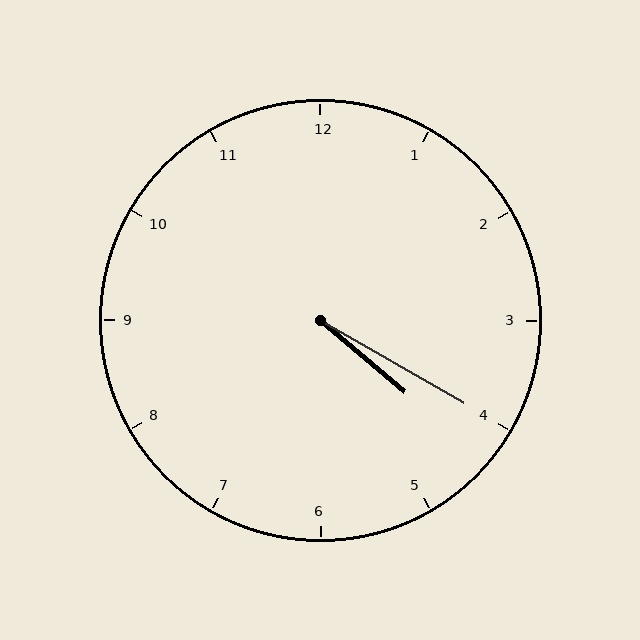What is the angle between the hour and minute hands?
Approximately 10 degrees.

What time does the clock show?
4:20.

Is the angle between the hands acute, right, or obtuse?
It is acute.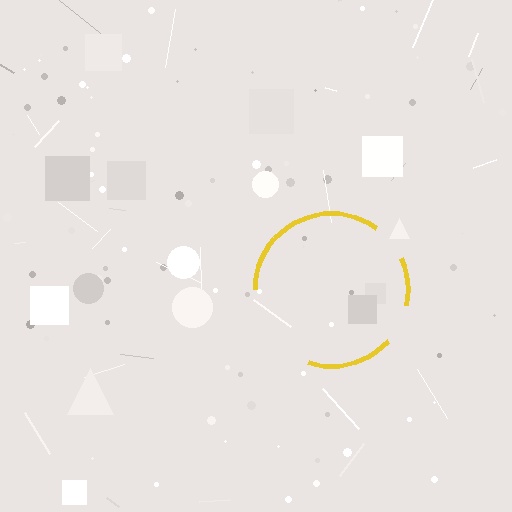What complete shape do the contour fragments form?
The contour fragments form a circle.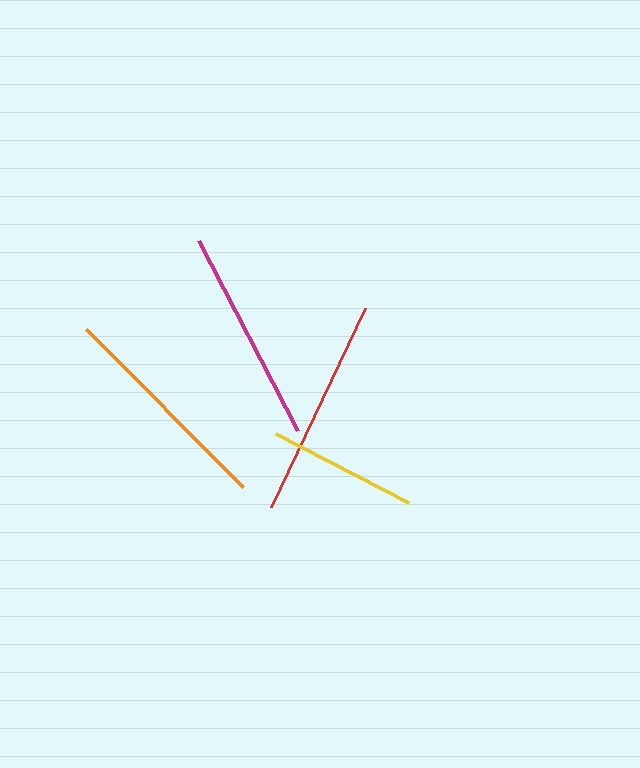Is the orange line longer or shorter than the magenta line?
The orange line is longer than the magenta line.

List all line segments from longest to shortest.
From longest to shortest: orange, red, magenta, yellow.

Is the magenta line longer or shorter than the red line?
The red line is longer than the magenta line.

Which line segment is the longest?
The orange line is the longest at approximately 222 pixels.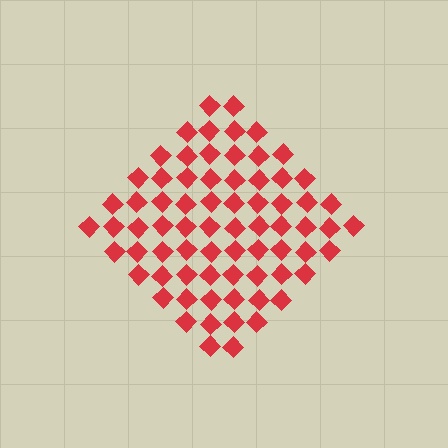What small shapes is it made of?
It is made of small diamonds.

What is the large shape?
The large shape is a diamond.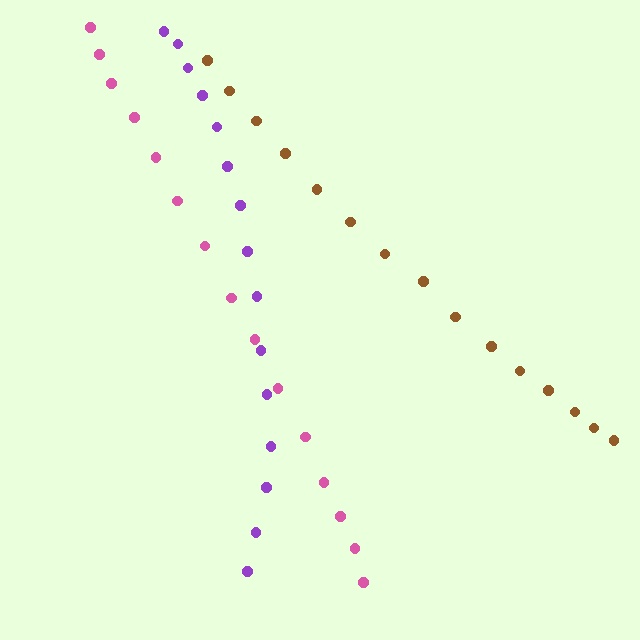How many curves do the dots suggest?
There are 3 distinct paths.